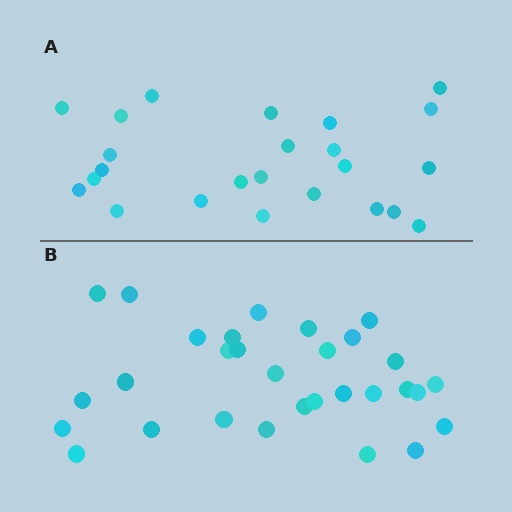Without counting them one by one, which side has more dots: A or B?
Region B (the bottom region) has more dots.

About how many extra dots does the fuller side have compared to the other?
Region B has about 6 more dots than region A.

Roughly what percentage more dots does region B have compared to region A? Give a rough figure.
About 25% more.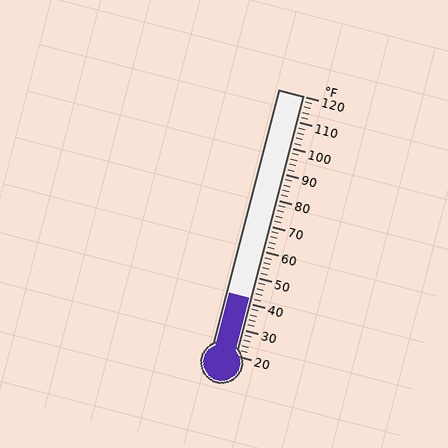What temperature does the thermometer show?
The thermometer shows approximately 42°F.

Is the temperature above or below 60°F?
The temperature is below 60°F.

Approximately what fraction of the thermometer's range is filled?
The thermometer is filled to approximately 20% of its range.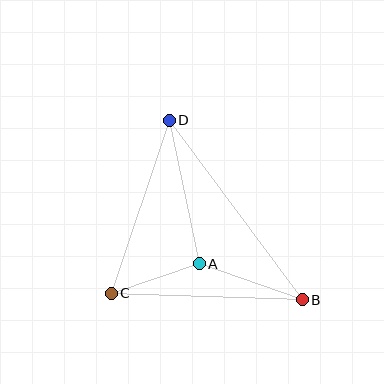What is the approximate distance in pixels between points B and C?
The distance between B and C is approximately 191 pixels.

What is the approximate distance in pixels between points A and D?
The distance between A and D is approximately 147 pixels.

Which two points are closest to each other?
Points A and C are closest to each other.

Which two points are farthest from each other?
Points B and D are farthest from each other.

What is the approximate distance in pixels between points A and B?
The distance between A and B is approximately 109 pixels.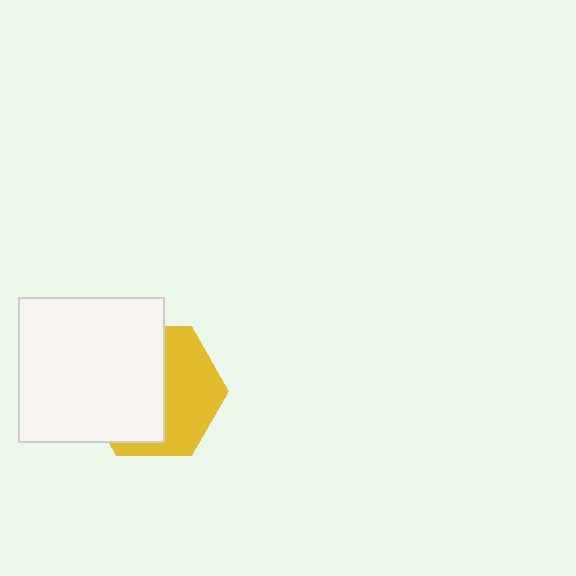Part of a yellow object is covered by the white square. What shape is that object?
It is a hexagon.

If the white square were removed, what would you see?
You would see the complete yellow hexagon.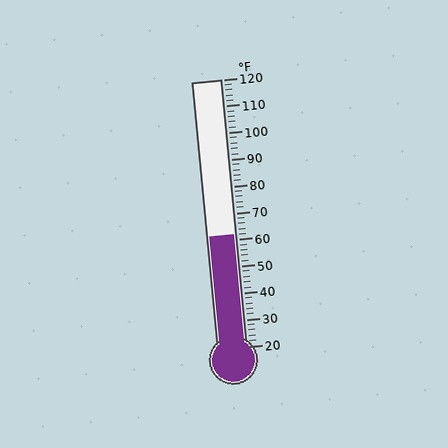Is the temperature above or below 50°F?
The temperature is above 50°F.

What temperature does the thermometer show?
The thermometer shows approximately 62°F.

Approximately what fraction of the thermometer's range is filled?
The thermometer is filled to approximately 40% of its range.